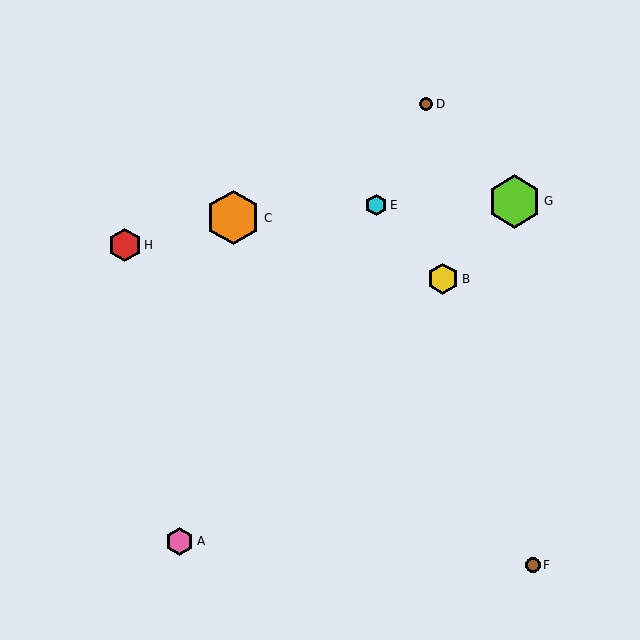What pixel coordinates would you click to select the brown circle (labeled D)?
Click at (426, 104) to select the brown circle D.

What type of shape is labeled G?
Shape G is a lime hexagon.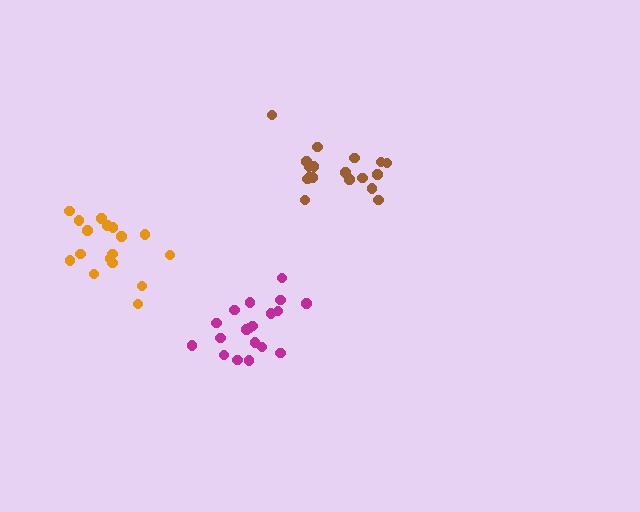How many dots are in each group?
Group 1: 17 dots, Group 2: 18 dots, Group 3: 19 dots (54 total).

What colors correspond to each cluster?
The clusters are colored: orange, brown, magenta.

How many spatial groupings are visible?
There are 3 spatial groupings.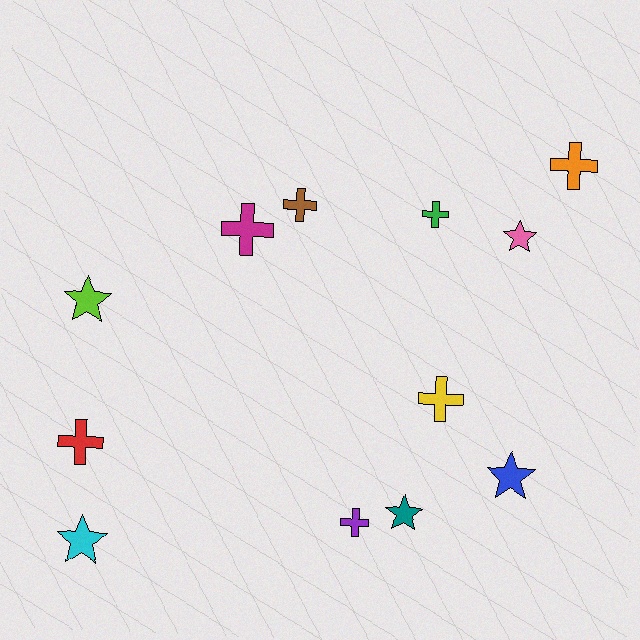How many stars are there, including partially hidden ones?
There are 5 stars.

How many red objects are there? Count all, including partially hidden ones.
There is 1 red object.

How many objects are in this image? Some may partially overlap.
There are 12 objects.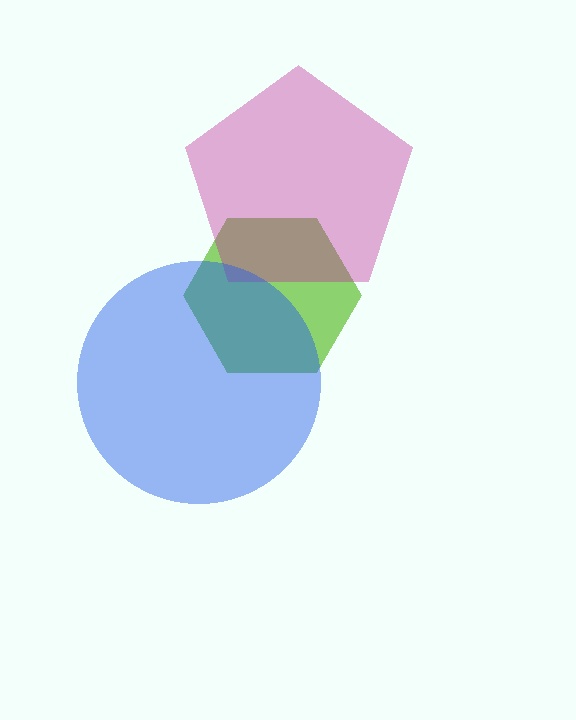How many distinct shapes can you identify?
There are 3 distinct shapes: a lime hexagon, a magenta pentagon, a blue circle.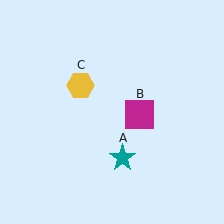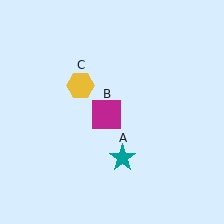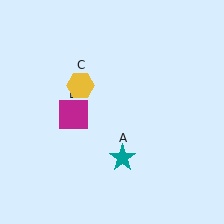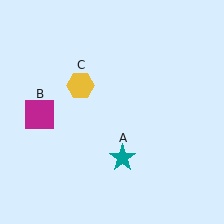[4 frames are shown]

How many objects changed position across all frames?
1 object changed position: magenta square (object B).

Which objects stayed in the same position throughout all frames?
Teal star (object A) and yellow hexagon (object C) remained stationary.